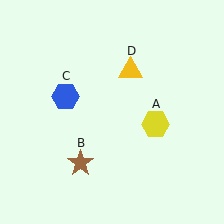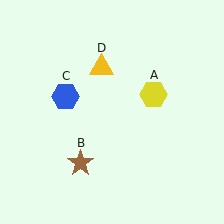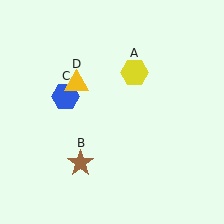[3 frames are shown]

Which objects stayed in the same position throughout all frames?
Brown star (object B) and blue hexagon (object C) remained stationary.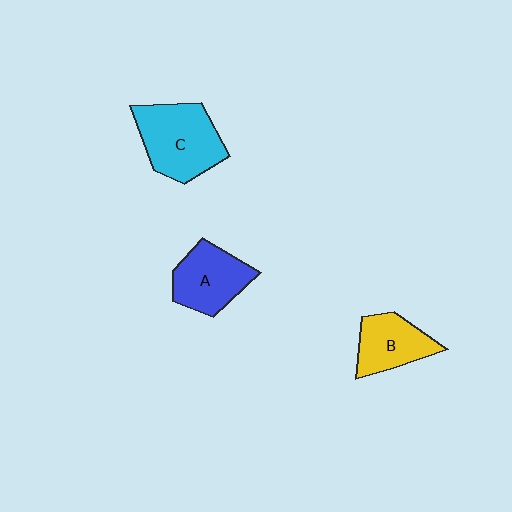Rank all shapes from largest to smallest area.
From largest to smallest: C (cyan), A (blue), B (yellow).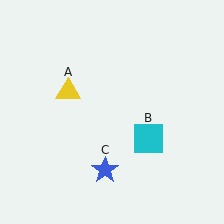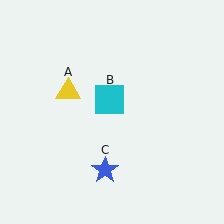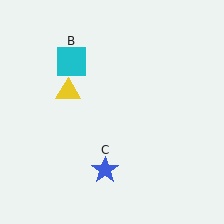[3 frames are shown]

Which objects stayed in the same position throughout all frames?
Yellow triangle (object A) and blue star (object C) remained stationary.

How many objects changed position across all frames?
1 object changed position: cyan square (object B).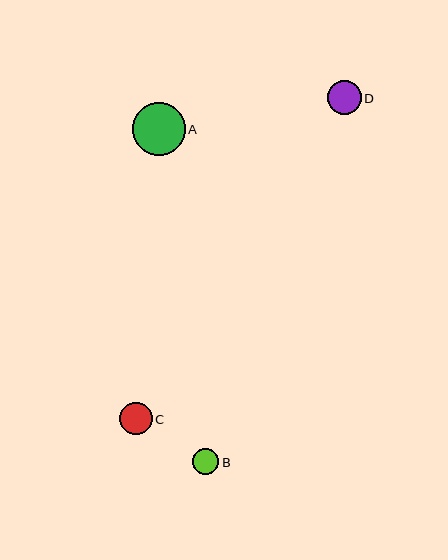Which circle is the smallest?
Circle B is the smallest with a size of approximately 26 pixels.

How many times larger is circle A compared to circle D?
Circle A is approximately 1.6 times the size of circle D.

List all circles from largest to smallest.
From largest to smallest: A, D, C, B.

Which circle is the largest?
Circle A is the largest with a size of approximately 53 pixels.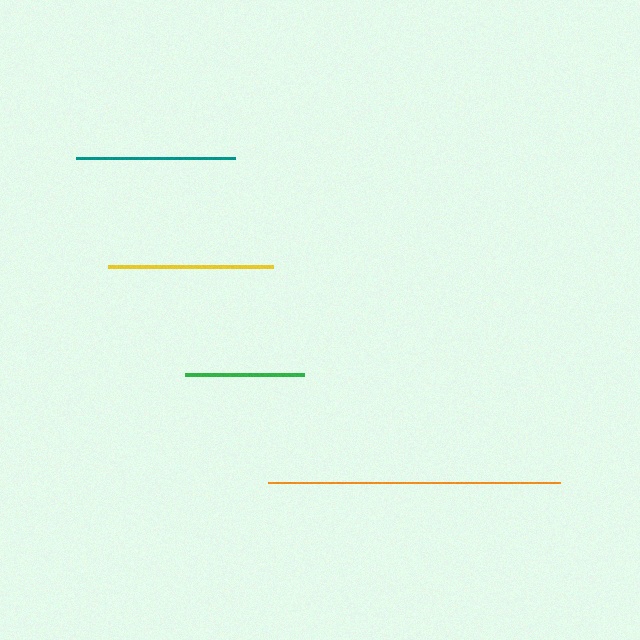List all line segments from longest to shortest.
From longest to shortest: orange, yellow, teal, green.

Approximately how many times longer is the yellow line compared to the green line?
The yellow line is approximately 1.4 times the length of the green line.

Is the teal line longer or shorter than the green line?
The teal line is longer than the green line.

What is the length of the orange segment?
The orange segment is approximately 292 pixels long.